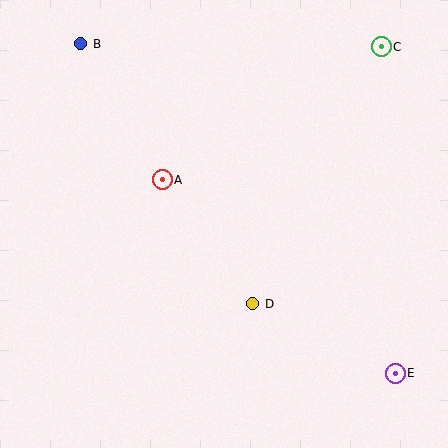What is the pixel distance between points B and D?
The distance between B and D is 312 pixels.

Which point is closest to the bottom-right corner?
Point E is closest to the bottom-right corner.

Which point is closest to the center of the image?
Point A at (162, 180) is closest to the center.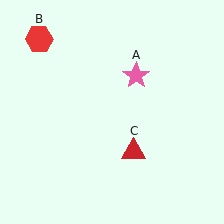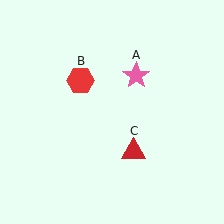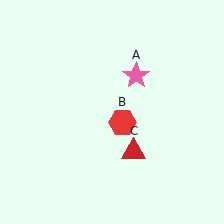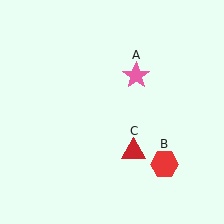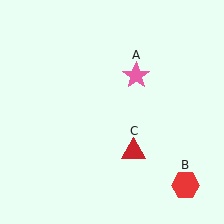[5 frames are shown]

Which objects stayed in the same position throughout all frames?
Pink star (object A) and red triangle (object C) remained stationary.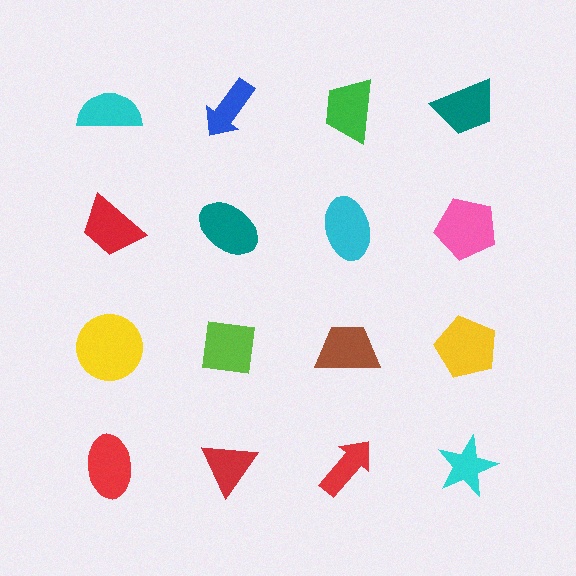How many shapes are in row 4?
4 shapes.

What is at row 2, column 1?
A red trapezoid.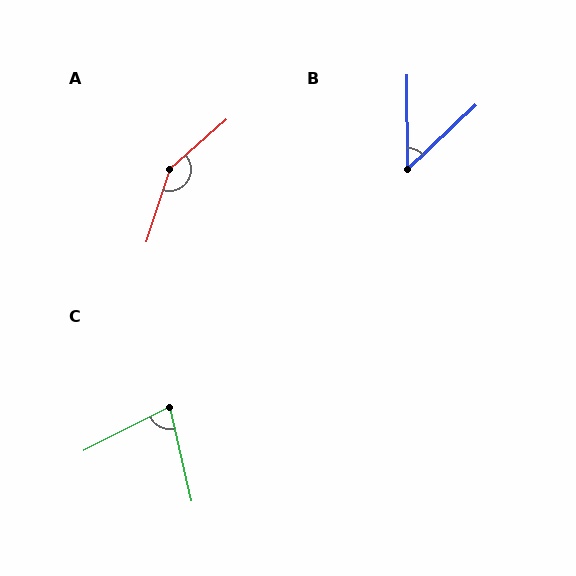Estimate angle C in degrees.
Approximately 76 degrees.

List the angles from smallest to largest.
B (47°), C (76°), A (149°).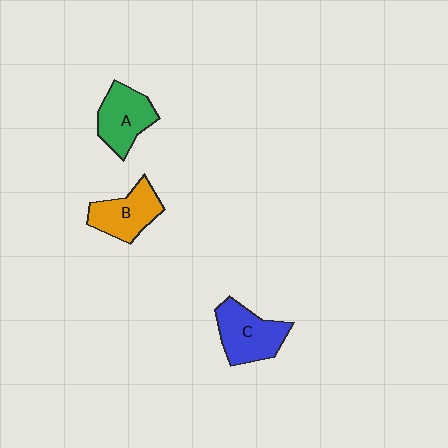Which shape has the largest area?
Shape C (blue).